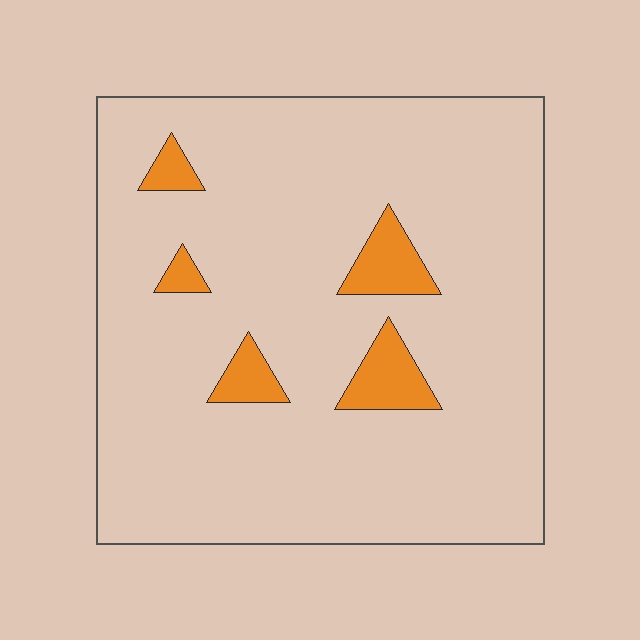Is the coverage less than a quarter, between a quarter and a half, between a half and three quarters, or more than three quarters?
Less than a quarter.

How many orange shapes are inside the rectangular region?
5.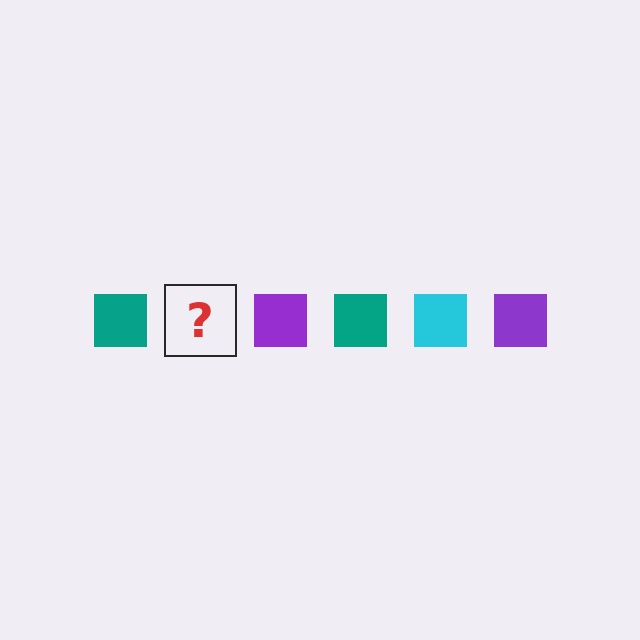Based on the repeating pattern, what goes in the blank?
The blank should be a cyan square.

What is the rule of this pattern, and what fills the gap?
The rule is that the pattern cycles through teal, cyan, purple squares. The gap should be filled with a cyan square.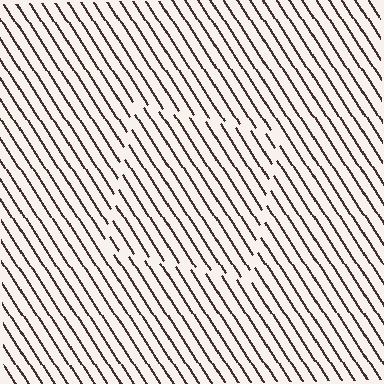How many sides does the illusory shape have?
4 sides — the line-ends trace a square.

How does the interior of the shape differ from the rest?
The interior of the shape contains the same grating, shifted by half a period — the contour is defined by the phase discontinuity where line-ends from the inner and outer gratings abut.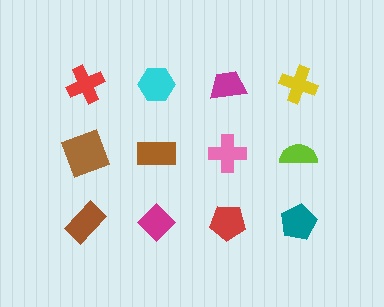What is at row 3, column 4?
A teal pentagon.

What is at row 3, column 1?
A brown rectangle.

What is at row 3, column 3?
A red pentagon.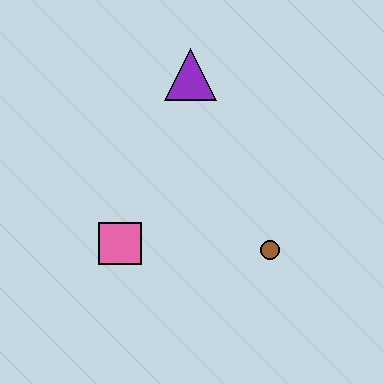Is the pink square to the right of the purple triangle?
No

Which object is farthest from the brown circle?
The purple triangle is farthest from the brown circle.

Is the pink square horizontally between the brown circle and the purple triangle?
No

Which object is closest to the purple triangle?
The pink square is closest to the purple triangle.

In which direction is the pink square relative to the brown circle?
The pink square is to the left of the brown circle.